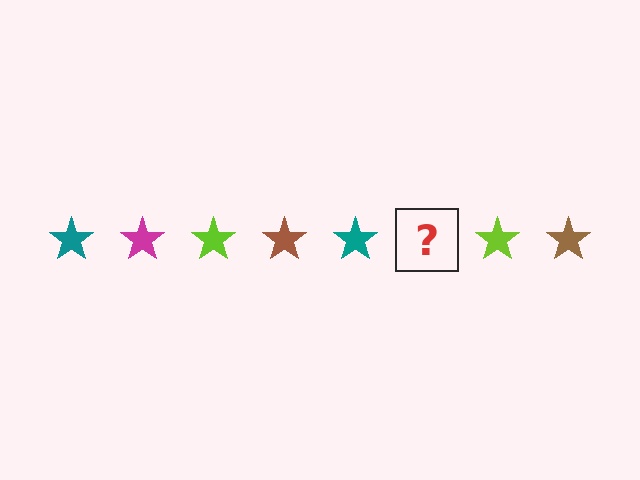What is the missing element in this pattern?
The missing element is a magenta star.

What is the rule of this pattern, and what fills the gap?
The rule is that the pattern cycles through teal, magenta, lime, brown stars. The gap should be filled with a magenta star.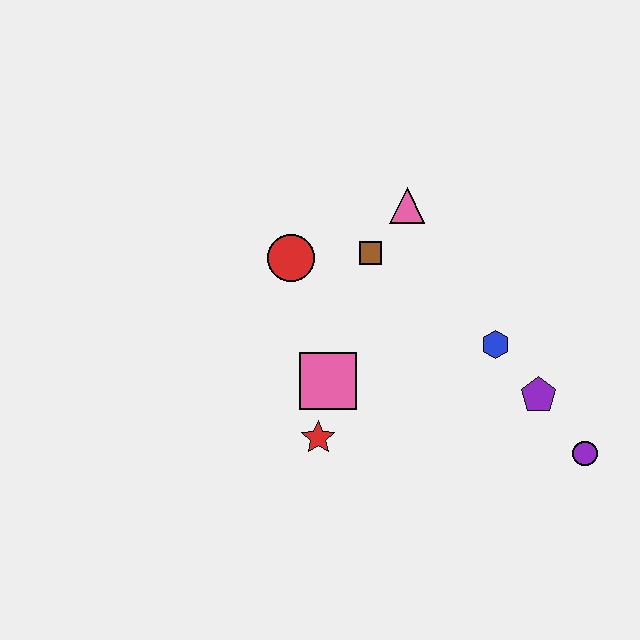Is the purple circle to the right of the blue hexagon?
Yes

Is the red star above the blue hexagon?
No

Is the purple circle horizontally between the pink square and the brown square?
No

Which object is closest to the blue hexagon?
The purple pentagon is closest to the blue hexagon.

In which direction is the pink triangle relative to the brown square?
The pink triangle is above the brown square.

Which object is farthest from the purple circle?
The red circle is farthest from the purple circle.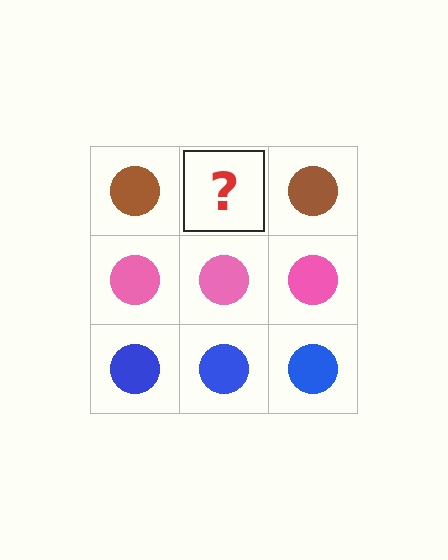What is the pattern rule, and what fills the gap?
The rule is that each row has a consistent color. The gap should be filled with a brown circle.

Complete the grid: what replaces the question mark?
The question mark should be replaced with a brown circle.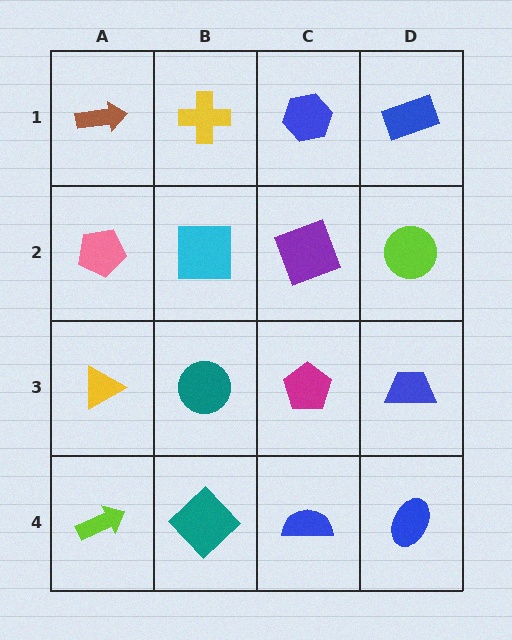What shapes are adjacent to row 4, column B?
A teal circle (row 3, column B), a lime arrow (row 4, column A), a blue semicircle (row 4, column C).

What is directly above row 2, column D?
A blue rectangle.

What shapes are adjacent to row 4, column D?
A blue trapezoid (row 3, column D), a blue semicircle (row 4, column C).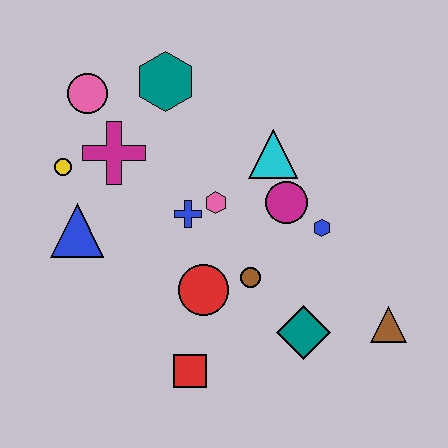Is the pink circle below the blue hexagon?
No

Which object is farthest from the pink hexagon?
The brown triangle is farthest from the pink hexagon.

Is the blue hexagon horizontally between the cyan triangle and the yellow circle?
No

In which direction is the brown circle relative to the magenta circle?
The brown circle is below the magenta circle.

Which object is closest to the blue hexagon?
The magenta circle is closest to the blue hexagon.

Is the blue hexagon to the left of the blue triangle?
No